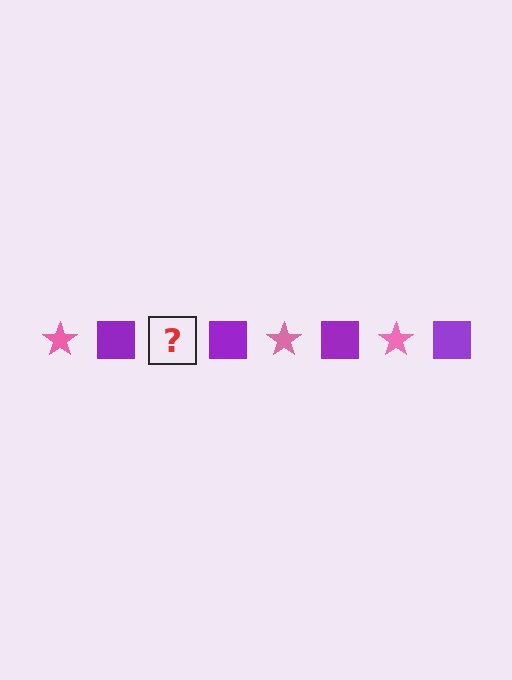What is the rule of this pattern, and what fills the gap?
The rule is that the pattern alternates between pink star and purple square. The gap should be filled with a pink star.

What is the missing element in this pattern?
The missing element is a pink star.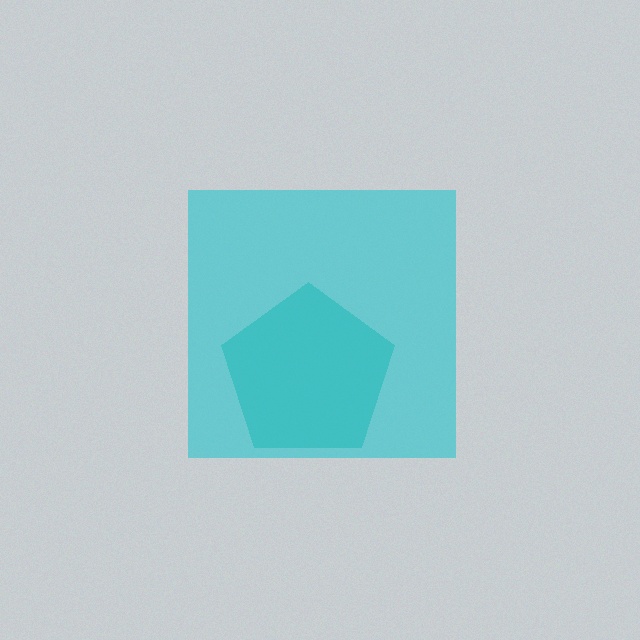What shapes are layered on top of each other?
The layered shapes are: a teal pentagon, a cyan square.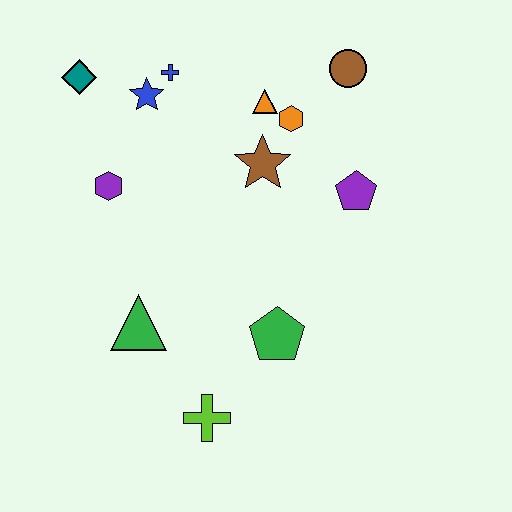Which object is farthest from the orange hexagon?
The lime cross is farthest from the orange hexagon.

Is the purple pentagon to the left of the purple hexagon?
No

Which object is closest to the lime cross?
The green pentagon is closest to the lime cross.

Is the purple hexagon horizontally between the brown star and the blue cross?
No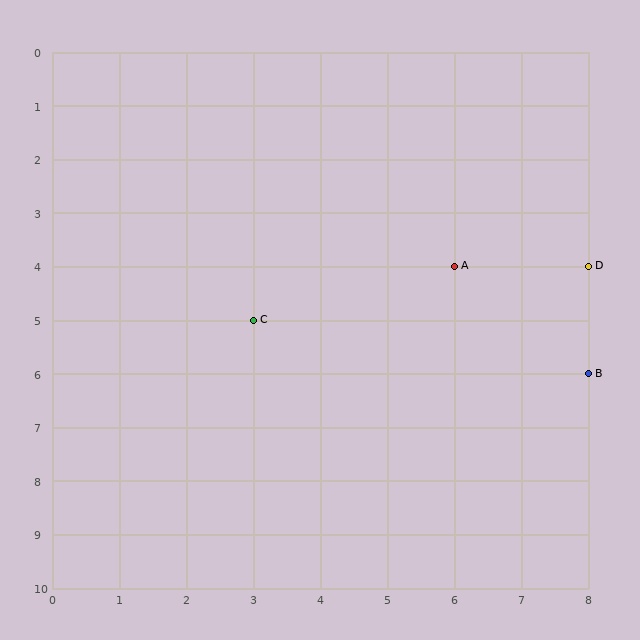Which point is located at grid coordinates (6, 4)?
Point A is at (6, 4).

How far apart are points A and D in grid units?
Points A and D are 2 columns apart.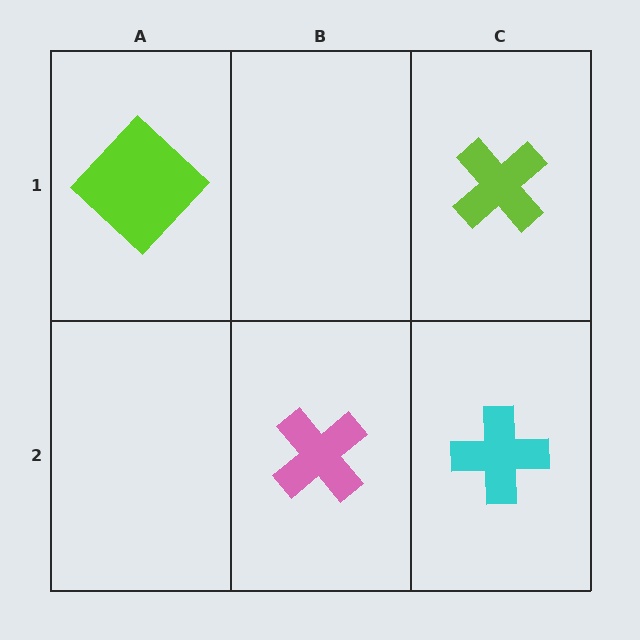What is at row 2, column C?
A cyan cross.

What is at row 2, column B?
A pink cross.